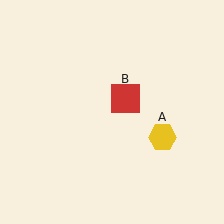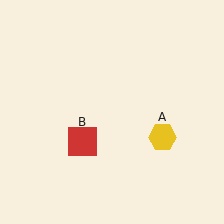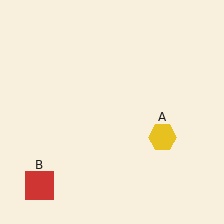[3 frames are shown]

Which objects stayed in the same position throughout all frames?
Yellow hexagon (object A) remained stationary.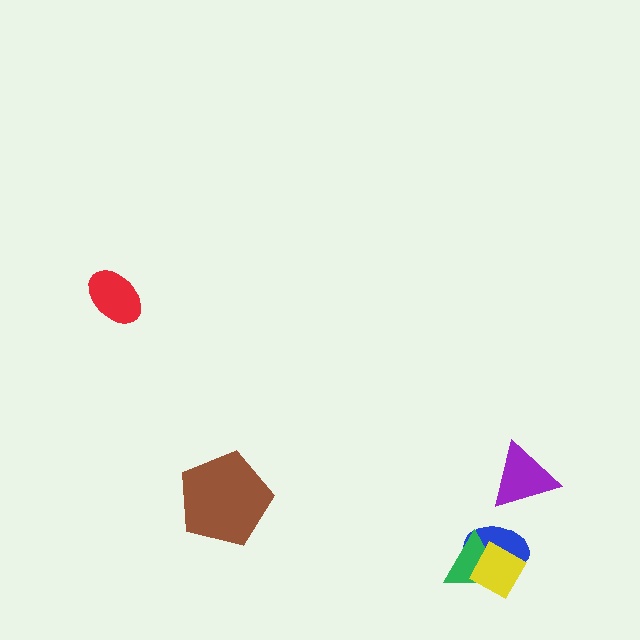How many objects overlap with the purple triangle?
0 objects overlap with the purple triangle.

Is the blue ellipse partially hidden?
Yes, it is partially covered by another shape.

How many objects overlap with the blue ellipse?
2 objects overlap with the blue ellipse.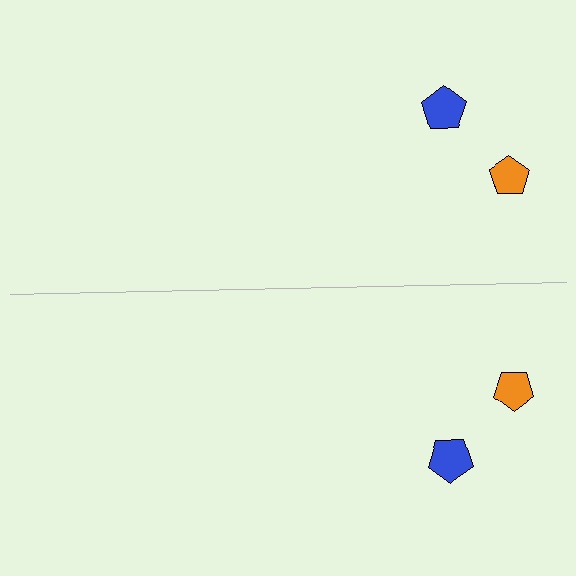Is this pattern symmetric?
Yes, this pattern has bilateral (reflection) symmetry.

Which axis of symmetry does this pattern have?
The pattern has a horizontal axis of symmetry running through the center of the image.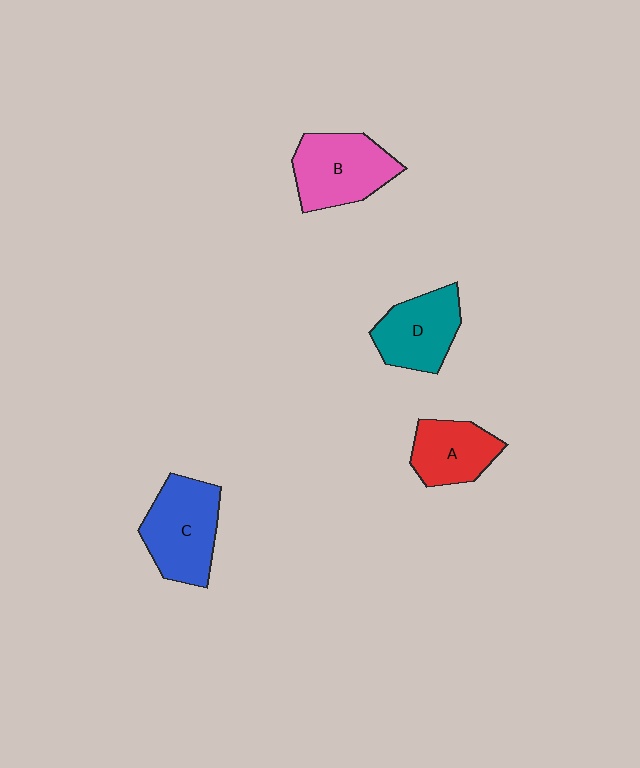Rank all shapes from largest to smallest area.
From largest to smallest: C (blue), B (pink), D (teal), A (red).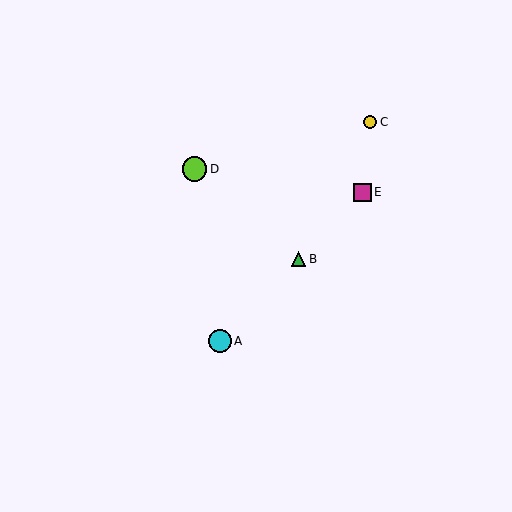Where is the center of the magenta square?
The center of the magenta square is at (362, 192).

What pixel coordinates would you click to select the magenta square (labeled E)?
Click at (362, 192) to select the magenta square E.